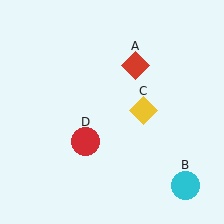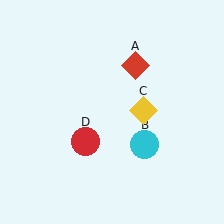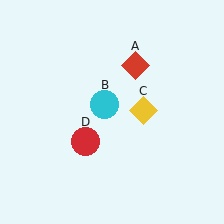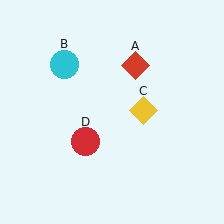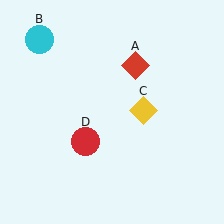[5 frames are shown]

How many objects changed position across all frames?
1 object changed position: cyan circle (object B).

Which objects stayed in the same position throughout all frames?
Red diamond (object A) and yellow diamond (object C) and red circle (object D) remained stationary.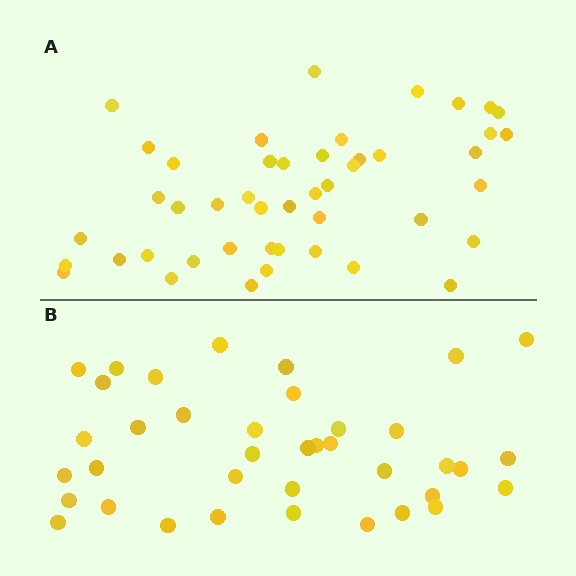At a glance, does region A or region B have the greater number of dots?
Region A (the top region) has more dots.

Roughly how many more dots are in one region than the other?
Region A has roughly 8 or so more dots than region B.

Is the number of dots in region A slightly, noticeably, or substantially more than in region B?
Region A has only slightly more — the two regions are fairly close. The ratio is roughly 1.2 to 1.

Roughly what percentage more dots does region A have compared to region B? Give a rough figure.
About 20% more.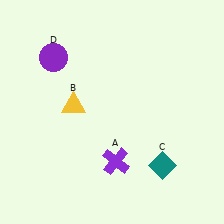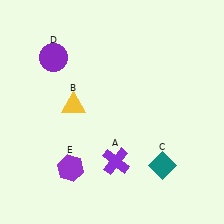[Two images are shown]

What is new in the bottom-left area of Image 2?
A purple hexagon (E) was added in the bottom-left area of Image 2.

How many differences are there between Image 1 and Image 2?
There is 1 difference between the two images.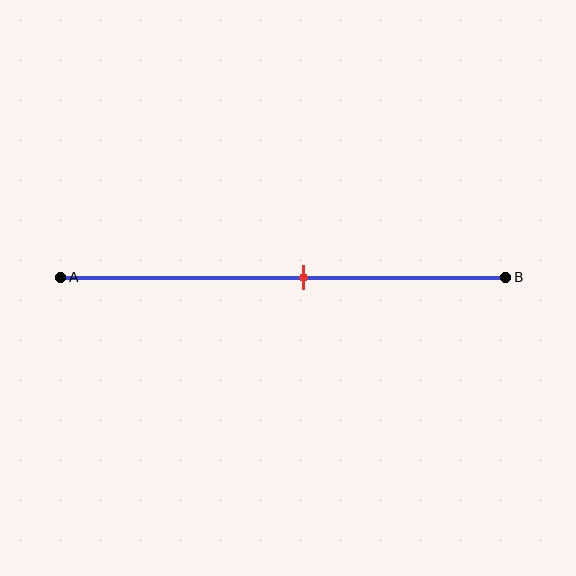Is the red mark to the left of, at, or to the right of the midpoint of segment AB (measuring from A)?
The red mark is to the right of the midpoint of segment AB.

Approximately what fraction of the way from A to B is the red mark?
The red mark is approximately 55% of the way from A to B.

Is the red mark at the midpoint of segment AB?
No, the mark is at about 55% from A, not at the 50% midpoint.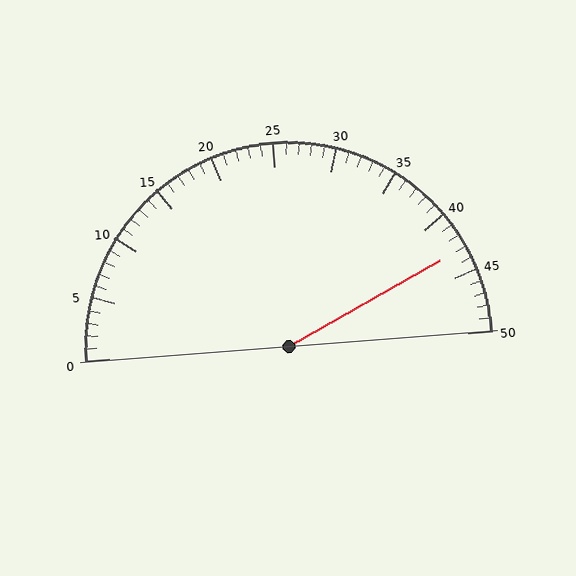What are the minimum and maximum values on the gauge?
The gauge ranges from 0 to 50.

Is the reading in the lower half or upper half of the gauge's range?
The reading is in the upper half of the range (0 to 50).